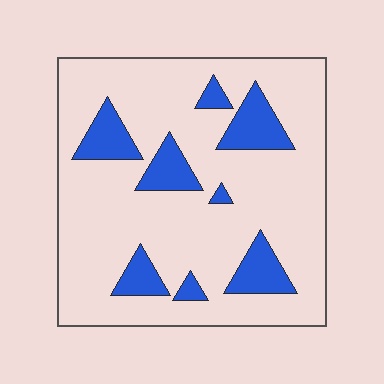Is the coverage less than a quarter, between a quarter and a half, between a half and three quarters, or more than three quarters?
Less than a quarter.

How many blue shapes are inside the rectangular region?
8.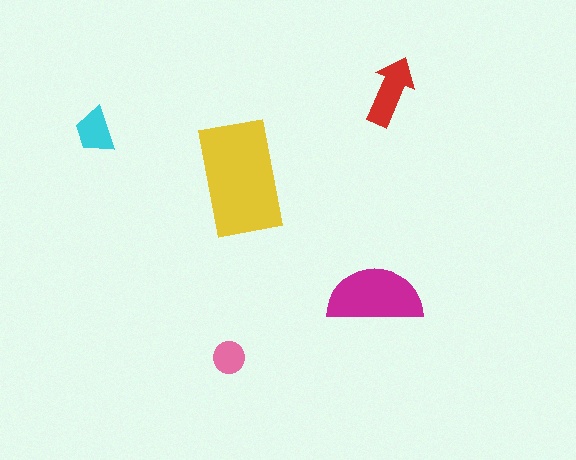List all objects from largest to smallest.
The yellow rectangle, the magenta semicircle, the red arrow, the cyan trapezoid, the pink circle.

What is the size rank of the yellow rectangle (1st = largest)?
1st.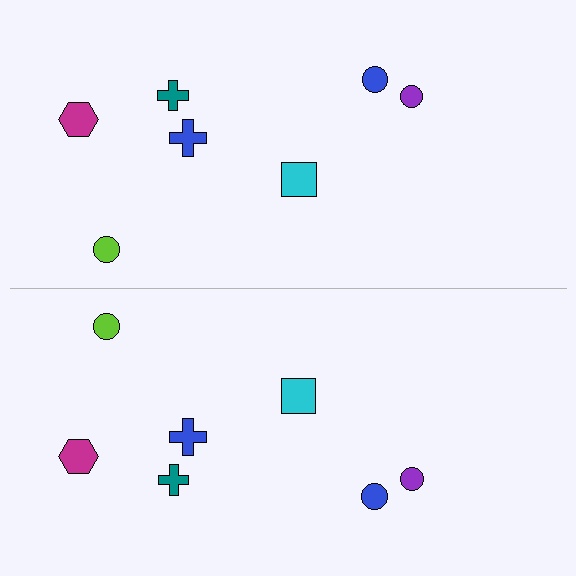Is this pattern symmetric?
Yes, this pattern has bilateral (reflection) symmetry.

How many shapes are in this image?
There are 14 shapes in this image.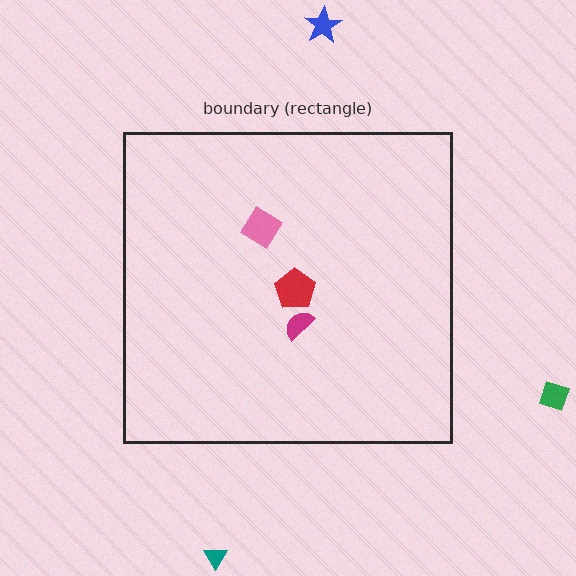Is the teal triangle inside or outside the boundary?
Outside.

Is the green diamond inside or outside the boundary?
Outside.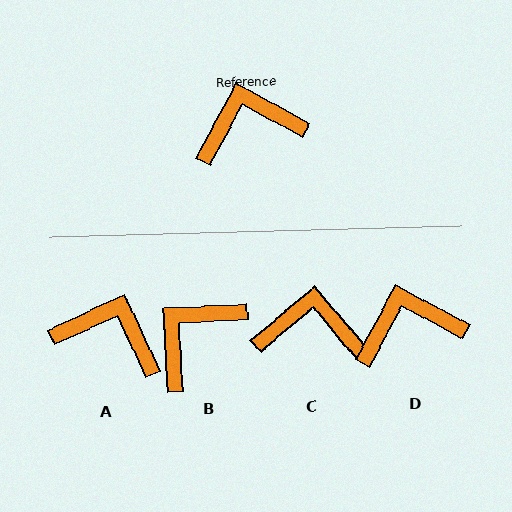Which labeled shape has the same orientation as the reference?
D.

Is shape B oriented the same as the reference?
No, it is off by about 31 degrees.